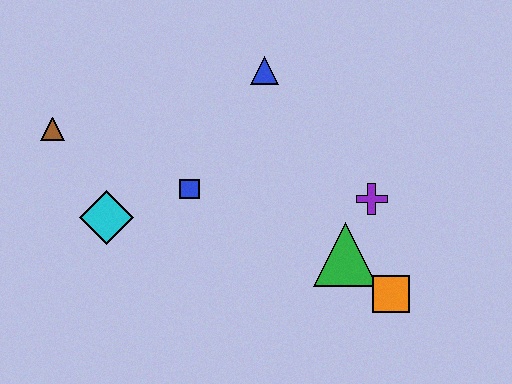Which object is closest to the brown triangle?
The cyan diamond is closest to the brown triangle.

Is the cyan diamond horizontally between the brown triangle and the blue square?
Yes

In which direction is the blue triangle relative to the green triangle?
The blue triangle is above the green triangle.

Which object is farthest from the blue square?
The orange square is farthest from the blue square.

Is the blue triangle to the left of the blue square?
No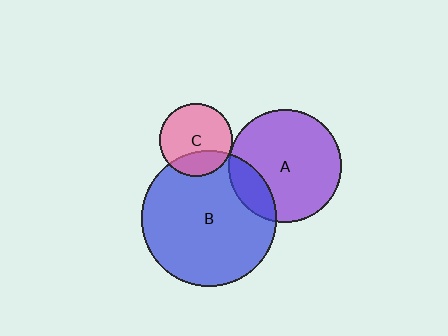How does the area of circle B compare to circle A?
Approximately 1.4 times.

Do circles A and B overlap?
Yes.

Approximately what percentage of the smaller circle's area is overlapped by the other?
Approximately 20%.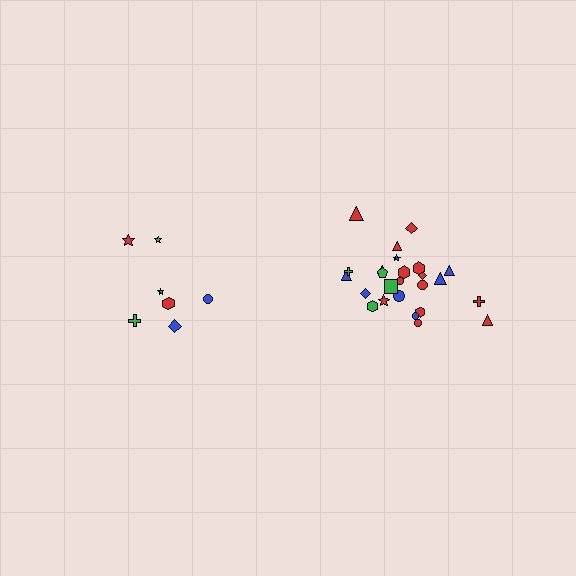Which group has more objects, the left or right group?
The right group.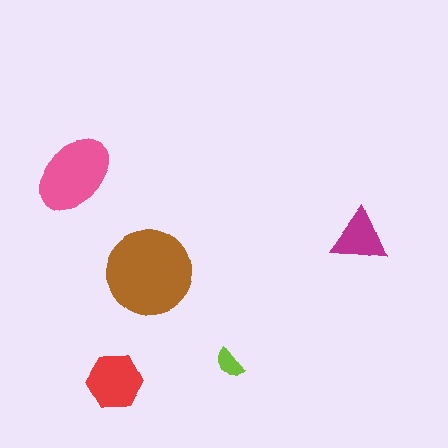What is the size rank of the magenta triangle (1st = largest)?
4th.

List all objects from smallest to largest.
The lime semicircle, the magenta triangle, the red hexagon, the pink ellipse, the brown circle.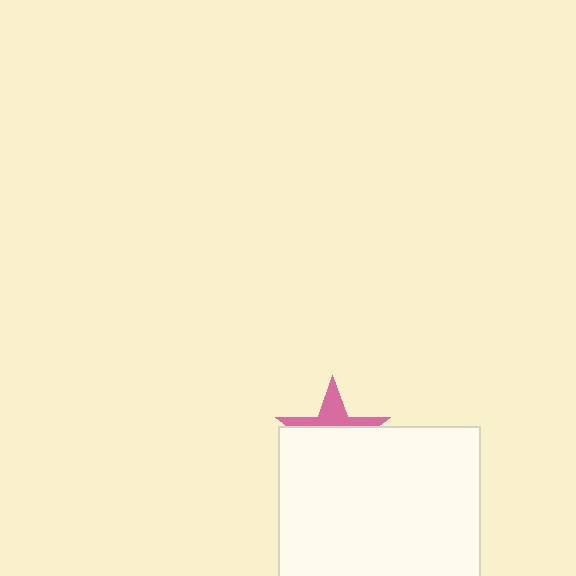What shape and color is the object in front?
The object in front is a white square.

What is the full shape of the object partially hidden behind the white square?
The partially hidden object is a pink star.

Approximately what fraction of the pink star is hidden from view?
Roughly 65% of the pink star is hidden behind the white square.